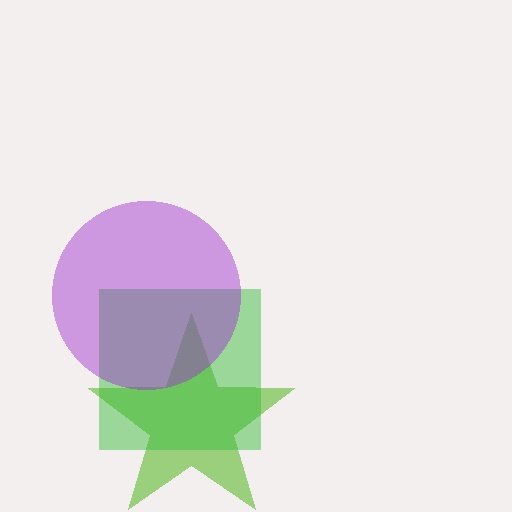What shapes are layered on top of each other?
The layered shapes are: a lime star, a green square, a purple circle.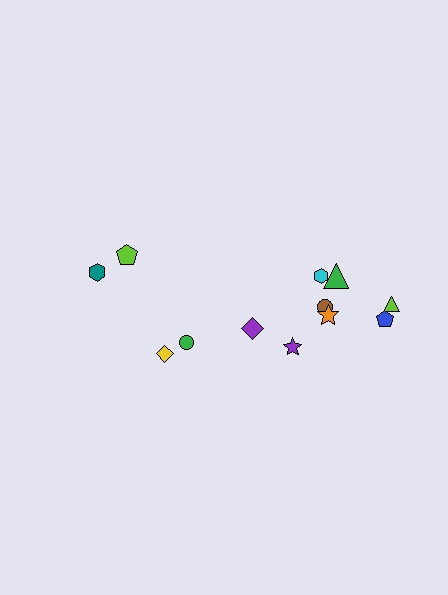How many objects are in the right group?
There are 8 objects.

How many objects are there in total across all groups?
There are 12 objects.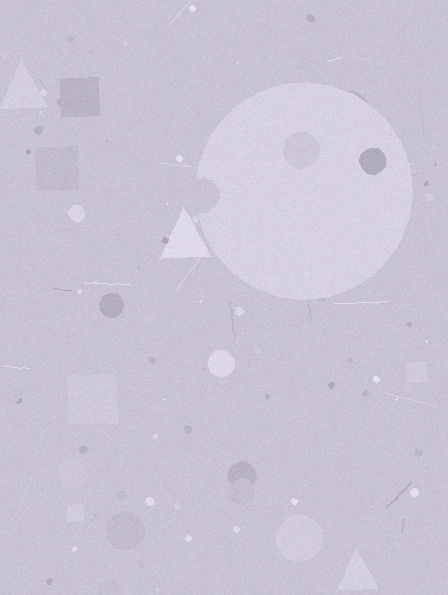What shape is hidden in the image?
A circle is hidden in the image.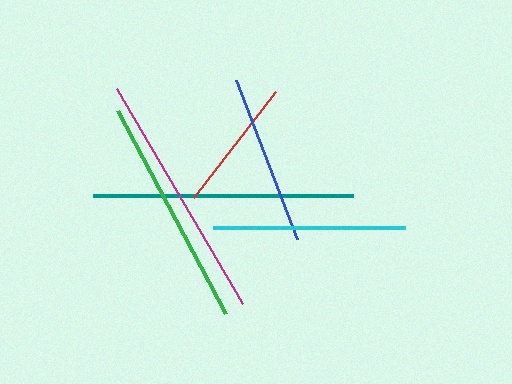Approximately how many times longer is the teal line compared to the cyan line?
The teal line is approximately 1.4 times the length of the cyan line.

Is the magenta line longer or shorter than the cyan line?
The magenta line is longer than the cyan line.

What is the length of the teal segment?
The teal segment is approximately 259 pixels long.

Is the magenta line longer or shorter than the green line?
The magenta line is longer than the green line.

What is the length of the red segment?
The red segment is approximately 135 pixels long.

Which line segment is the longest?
The teal line is the longest at approximately 259 pixels.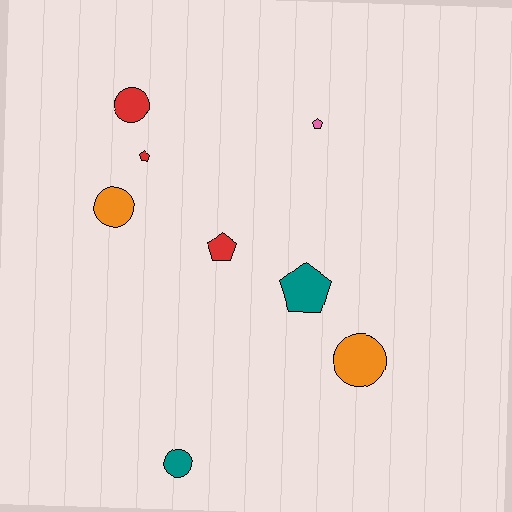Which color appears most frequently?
Red, with 3 objects.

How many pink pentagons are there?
There is 1 pink pentagon.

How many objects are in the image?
There are 8 objects.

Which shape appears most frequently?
Circle, with 4 objects.